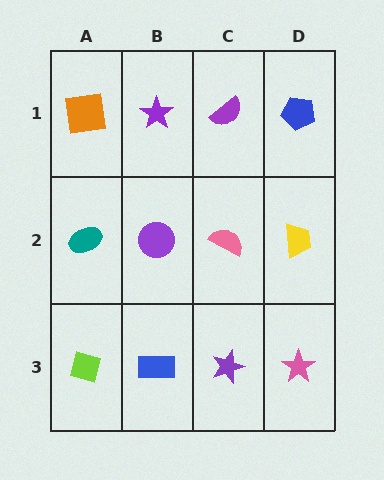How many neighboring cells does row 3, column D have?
2.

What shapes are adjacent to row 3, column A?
A teal ellipse (row 2, column A), a blue rectangle (row 3, column B).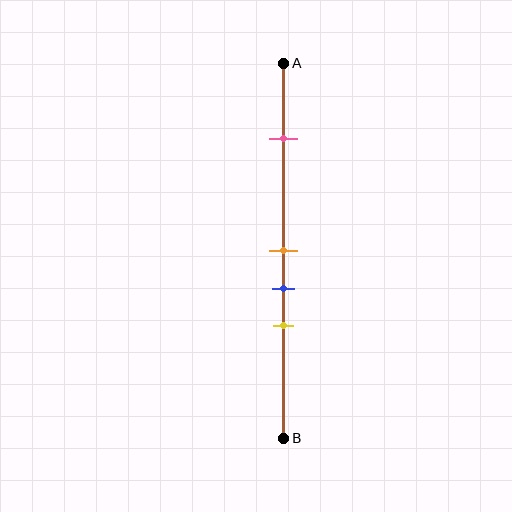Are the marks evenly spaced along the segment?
No, the marks are not evenly spaced.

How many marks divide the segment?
There are 4 marks dividing the segment.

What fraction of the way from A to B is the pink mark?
The pink mark is approximately 20% (0.2) of the way from A to B.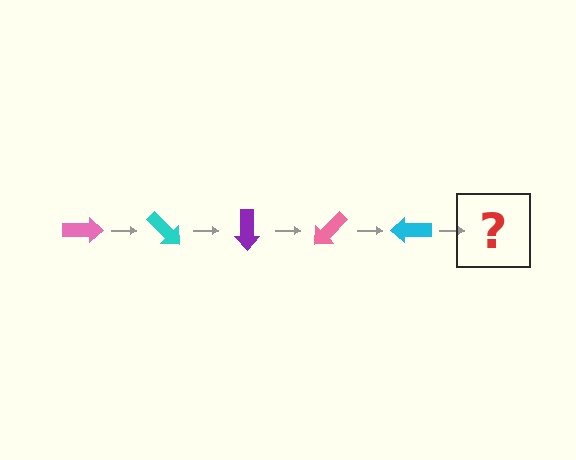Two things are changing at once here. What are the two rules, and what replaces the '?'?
The two rules are that it rotates 45 degrees each step and the color cycles through pink, cyan, and purple. The '?' should be a purple arrow, rotated 225 degrees from the start.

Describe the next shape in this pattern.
It should be a purple arrow, rotated 225 degrees from the start.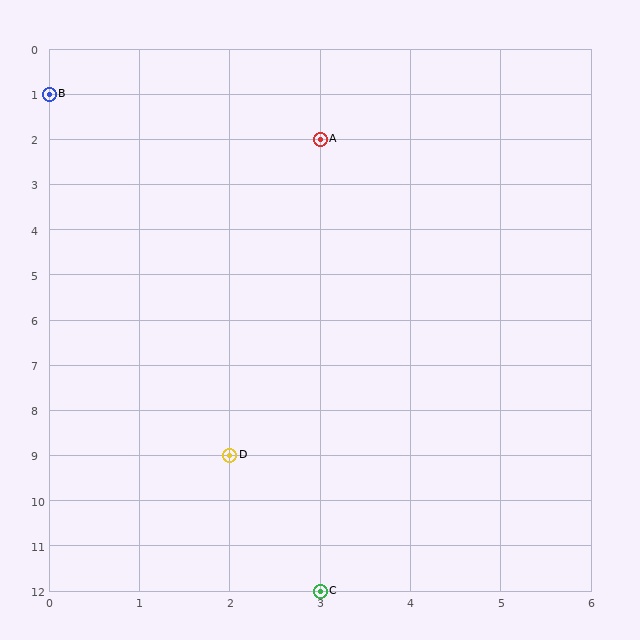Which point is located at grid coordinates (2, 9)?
Point D is at (2, 9).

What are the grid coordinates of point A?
Point A is at grid coordinates (3, 2).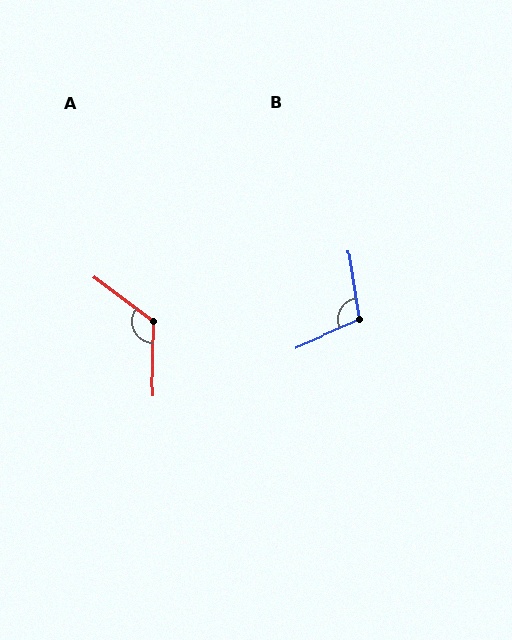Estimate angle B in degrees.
Approximately 104 degrees.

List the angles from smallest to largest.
B (104°), A (126°).